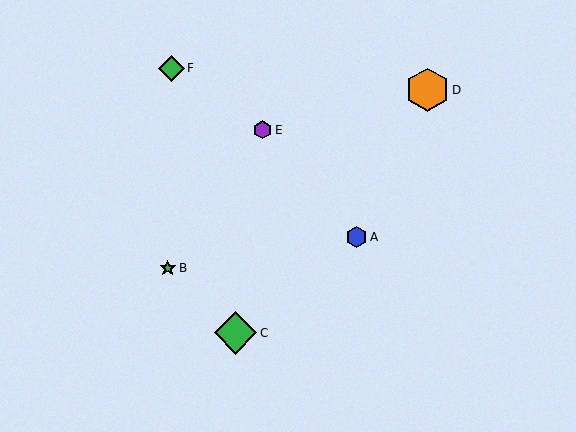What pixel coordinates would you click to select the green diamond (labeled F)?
Click at (171, 68) to select the green diamond F.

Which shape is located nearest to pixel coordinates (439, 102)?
The orange hexagon (labeled D) at (428, 90) is nearest to that location.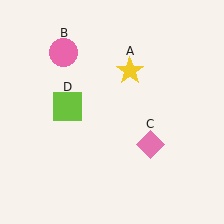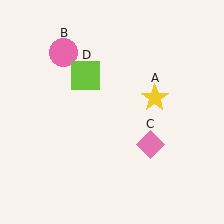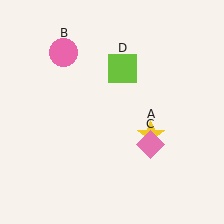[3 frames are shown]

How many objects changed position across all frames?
2 objects changed position: yellow star (object A), lime square (object D).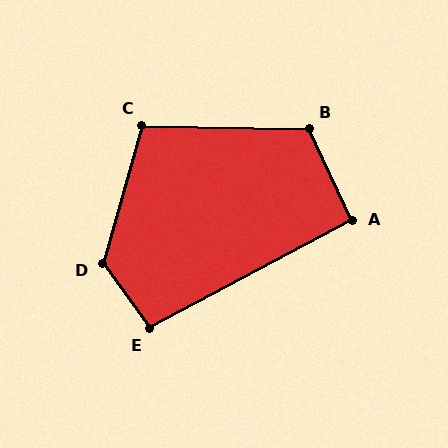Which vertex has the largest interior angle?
D, at approximately 128 degrees.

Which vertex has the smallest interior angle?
A, at approximately 93 degrees.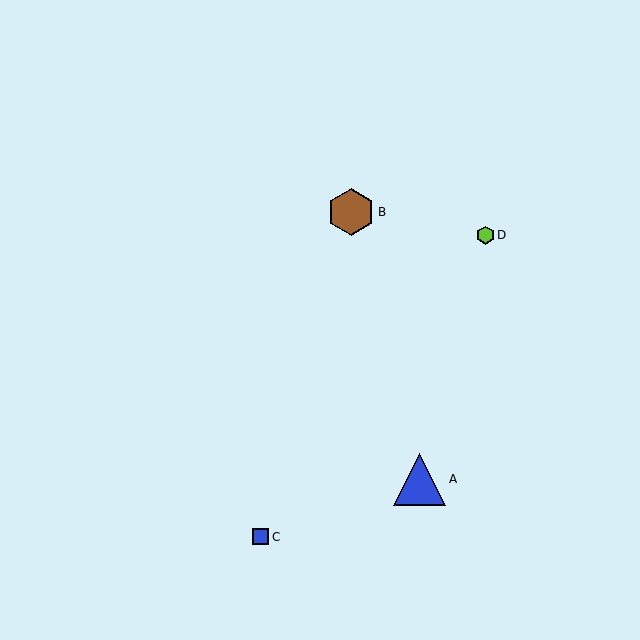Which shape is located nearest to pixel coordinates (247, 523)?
The blue square (labeled C) at (261, 537) is nearest to that location.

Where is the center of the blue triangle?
The center of the blue triangle is at (420, 479).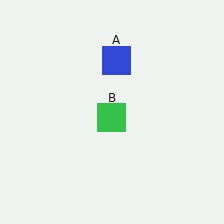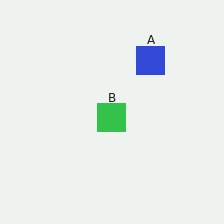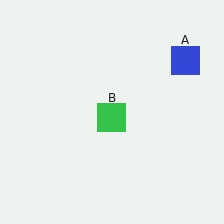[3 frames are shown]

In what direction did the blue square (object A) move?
The blue square (object A) moved right.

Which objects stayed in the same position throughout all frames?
Green square (object B) remained stationary.